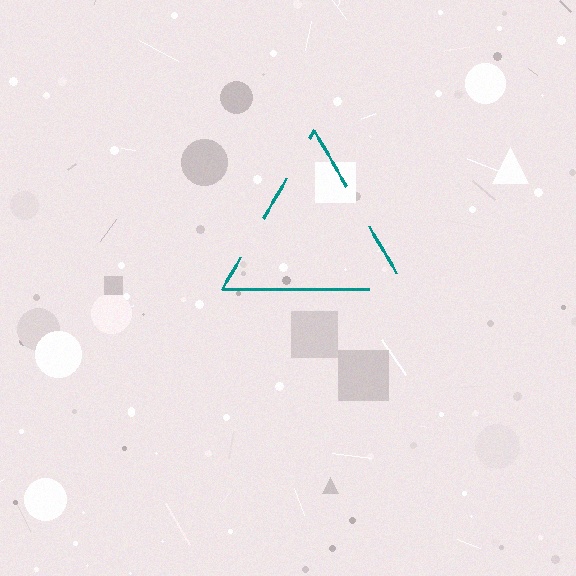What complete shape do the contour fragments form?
The contour fragments form a triangle.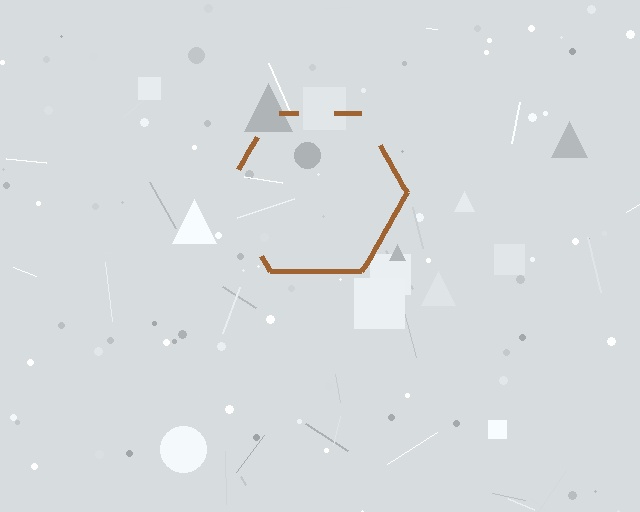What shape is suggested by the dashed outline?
The dashed outline suggests a hexagon.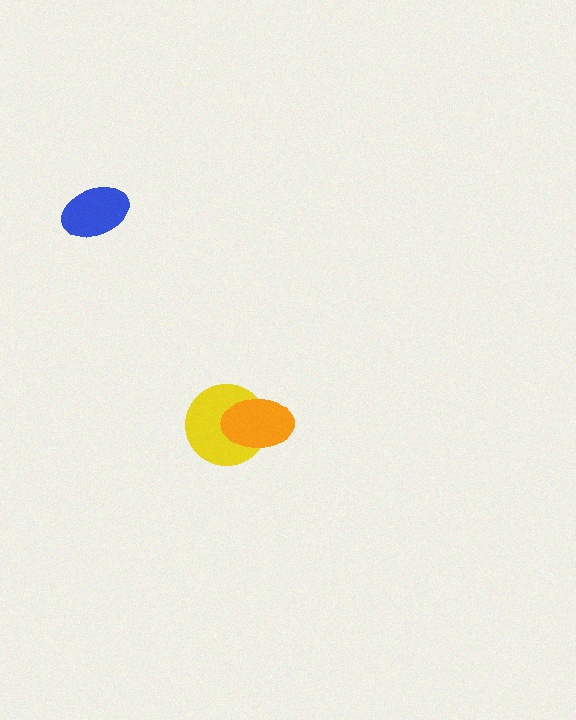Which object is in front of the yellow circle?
The orange ellipse is in front of the yellow circle.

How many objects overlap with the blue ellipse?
0 objects overlap with the blue ellipse.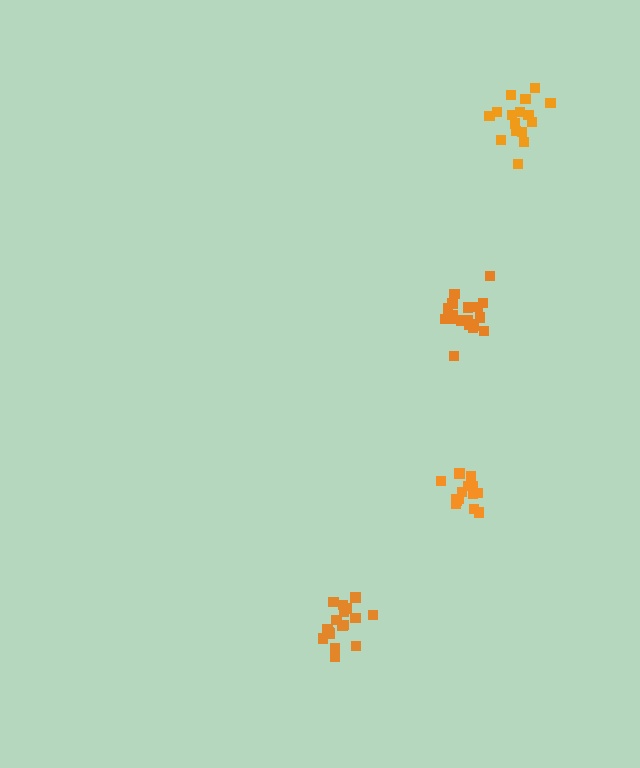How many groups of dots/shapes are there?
There are 4 groups.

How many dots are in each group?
Group 1: 14 dots, Group 2: 20 dots, Group 3: 17 dots, Group 4: 16 dots (67 total).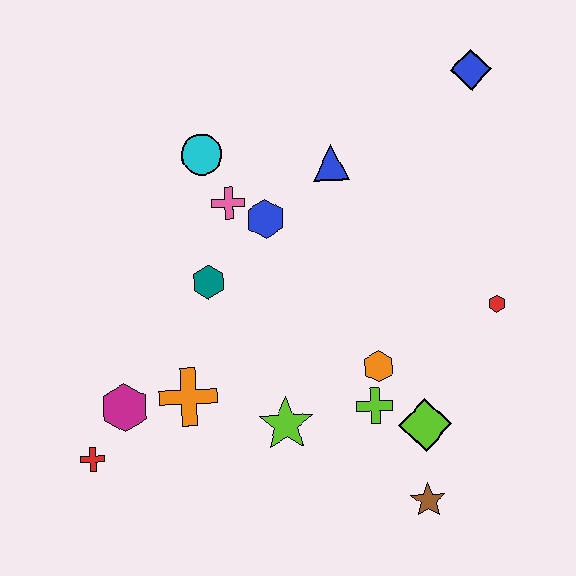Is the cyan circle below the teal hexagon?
No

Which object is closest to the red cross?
The magenta hexagon is closest to the red cross.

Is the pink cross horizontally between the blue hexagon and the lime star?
No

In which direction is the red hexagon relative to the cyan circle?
The red hexagon is to the right of the cyan circle.